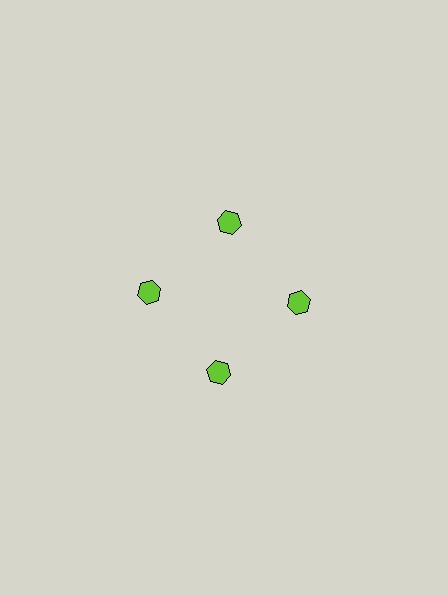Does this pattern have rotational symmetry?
Yes, this pattern has 4-fold rotational symmetry. It looks the same after rotating 90 degrees around the center.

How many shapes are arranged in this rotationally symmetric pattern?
There are 4 shapes, arranged in 4 groups of 1.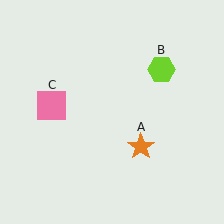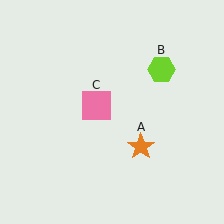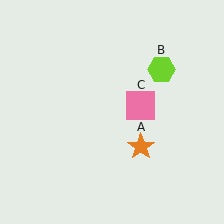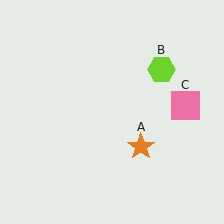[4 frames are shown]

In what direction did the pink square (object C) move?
The pink square (object C) moved right.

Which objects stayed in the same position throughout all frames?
Orange star (object A) and lime hexagon (object B) remained stationary.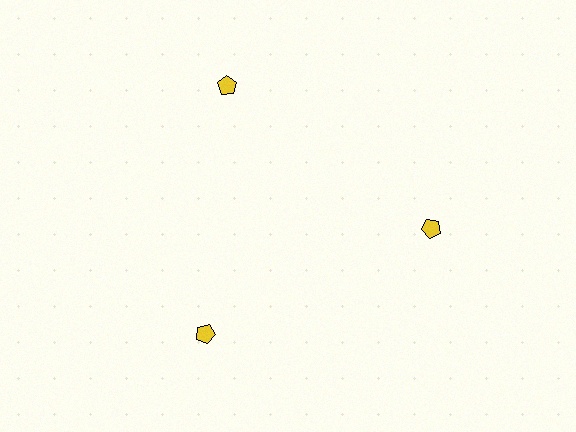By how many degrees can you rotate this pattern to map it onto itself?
The pattern maps onto itself every 120 degrees of rotation.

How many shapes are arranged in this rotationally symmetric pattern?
There are 3 shapes, arranged in 3 groups of 1.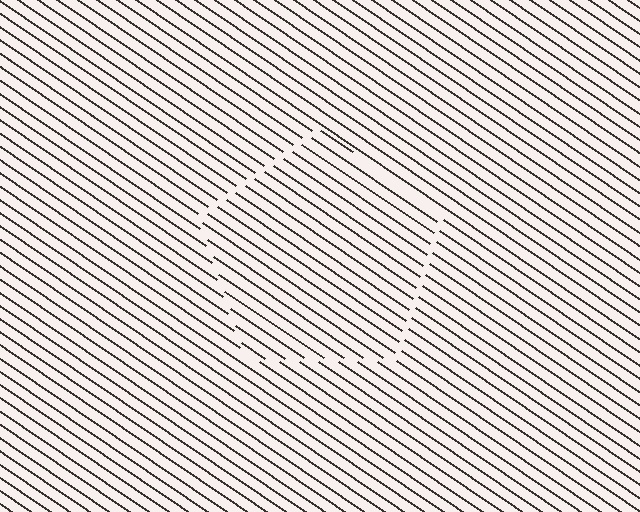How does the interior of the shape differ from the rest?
The interior of the shape contains the same grating, shifted by half a period — the contour is defined by the phase discontinuity where line-ends from the inner and outer gratings abut.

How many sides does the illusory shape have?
5 sides — the line-ends trace a pentagon.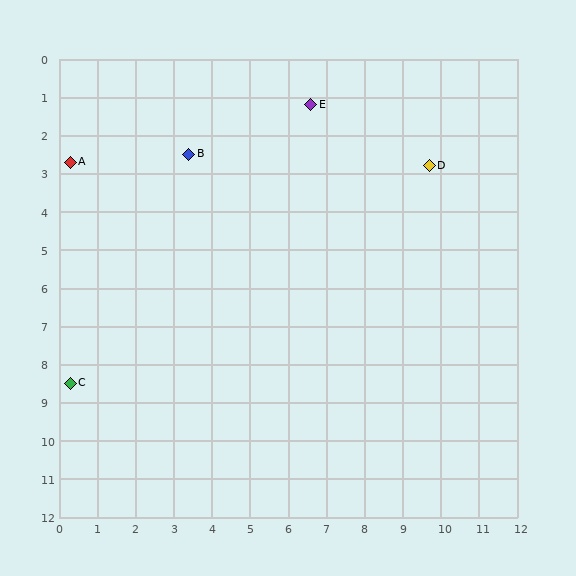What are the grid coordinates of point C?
Point C is at approximately (0.3, 8.5).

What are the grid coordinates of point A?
Point A is at approximately (0.3, 2.7).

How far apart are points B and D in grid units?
Points B and D are about 6.3 grid units apart.